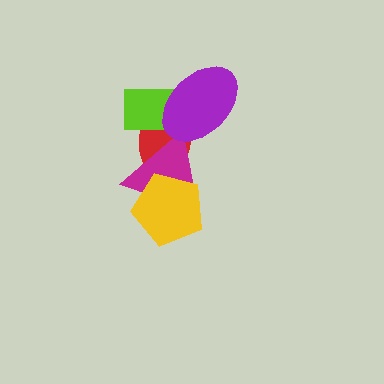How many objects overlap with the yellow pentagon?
2 objects overlap with the yellow pentagon.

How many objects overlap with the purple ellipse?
3 objects overlap with the purple ellipse.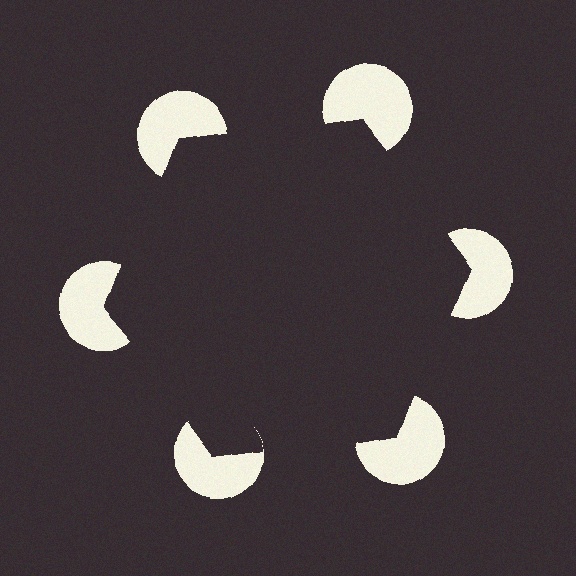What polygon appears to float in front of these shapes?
An illusory hexagon — its edges are inferred from the aligned wedge cuts in the pac-man discs, not physically drawn.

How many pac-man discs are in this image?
There are 6 — one at each vertex of the illusory hexagon.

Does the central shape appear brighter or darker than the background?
It typically appears slightly darker than the background, even though no actual brightness change is drawn.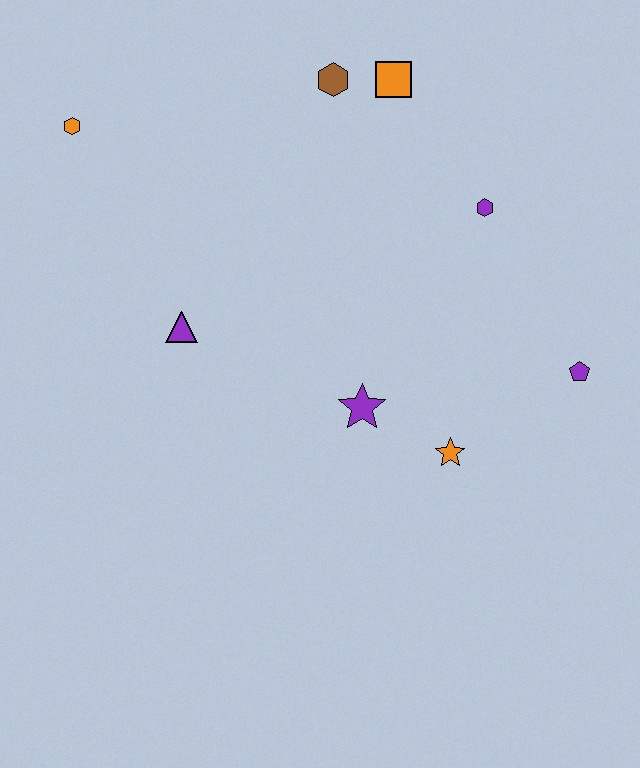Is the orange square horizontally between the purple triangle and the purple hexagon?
Yes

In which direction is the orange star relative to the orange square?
The orange star is below the orange square.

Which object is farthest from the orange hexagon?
The purple pentagon is farthest from the orange hexagon.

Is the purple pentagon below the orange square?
Yes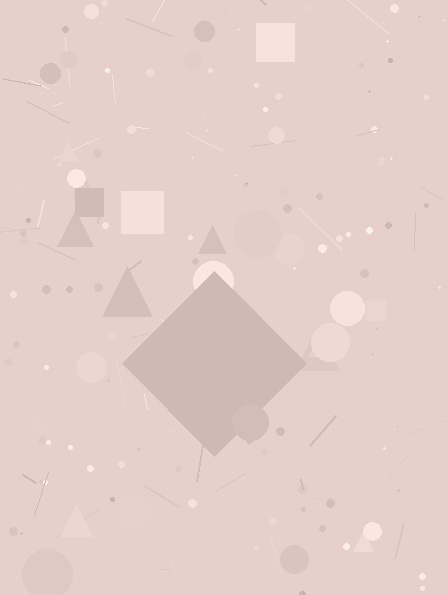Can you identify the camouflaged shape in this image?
The camouflaged shape is a diamond.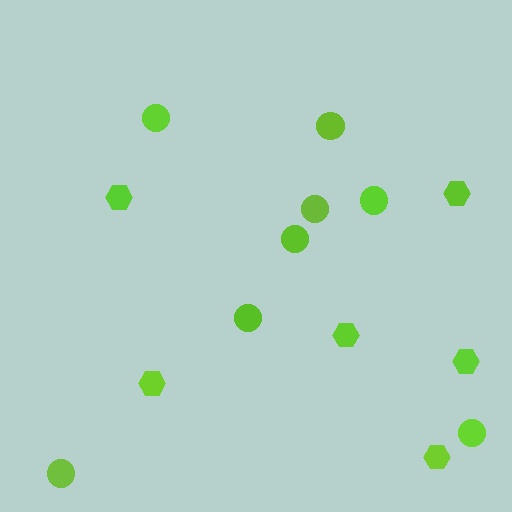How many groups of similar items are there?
There are 2 groups: one group of hexagons (6) and one group of circles (8).